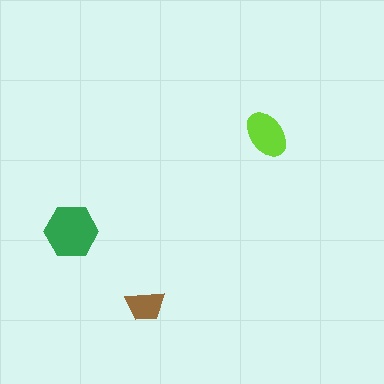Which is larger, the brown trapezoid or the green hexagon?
The green hexagon.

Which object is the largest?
The green hexagon.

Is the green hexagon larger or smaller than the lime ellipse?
Larger.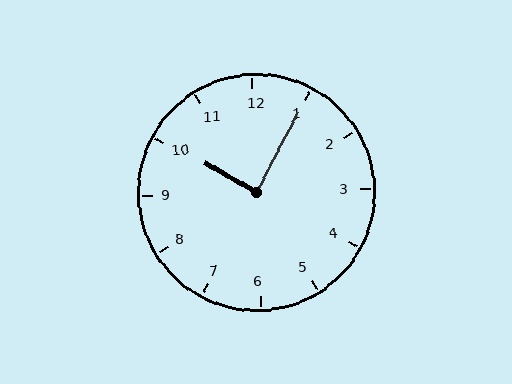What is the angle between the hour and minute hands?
Approximately 88 degrees.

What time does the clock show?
10:05.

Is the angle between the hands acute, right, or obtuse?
It is right.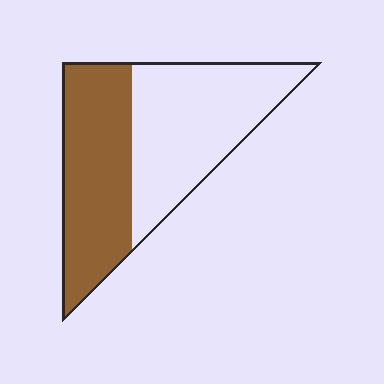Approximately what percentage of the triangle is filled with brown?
Approximately 45%.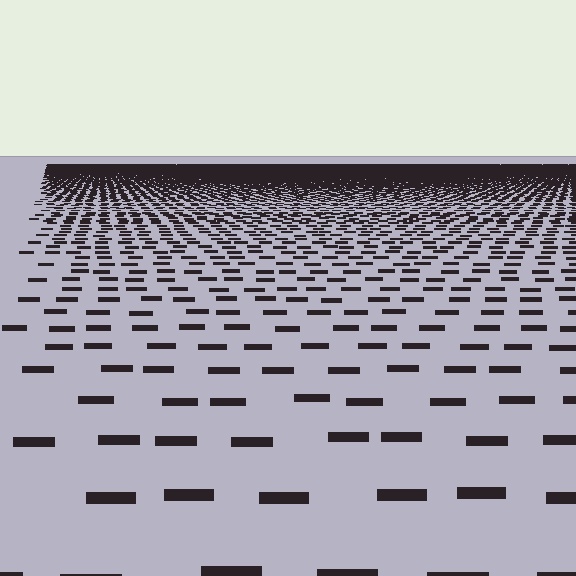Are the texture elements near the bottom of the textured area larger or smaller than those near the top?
Larger. Near the bottom, elements are closer to the viewer and appear at a bigger on-screen size.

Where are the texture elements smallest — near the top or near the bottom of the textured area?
Near the top.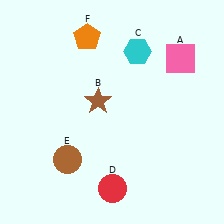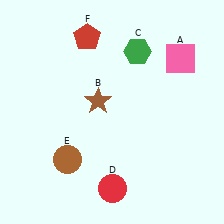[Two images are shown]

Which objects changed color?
C changed from cyan to green. F changed from orange to red.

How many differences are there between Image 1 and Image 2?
There are 2 differences between the two images.